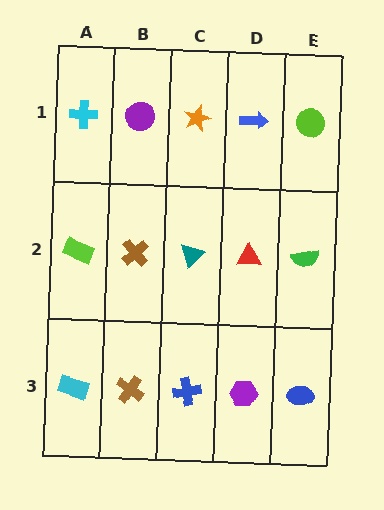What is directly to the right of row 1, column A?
A purple circle.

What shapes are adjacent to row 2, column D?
A blue arrow (row 1, column D), a purple hexagon (row 3, column D), a teal triangle (row 2, column C), a green semicircle (row 2, column E).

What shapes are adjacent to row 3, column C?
A teal triangle (row 2, column C), a brown cross (row 3, column B), a purple hexagon (row 3, column D).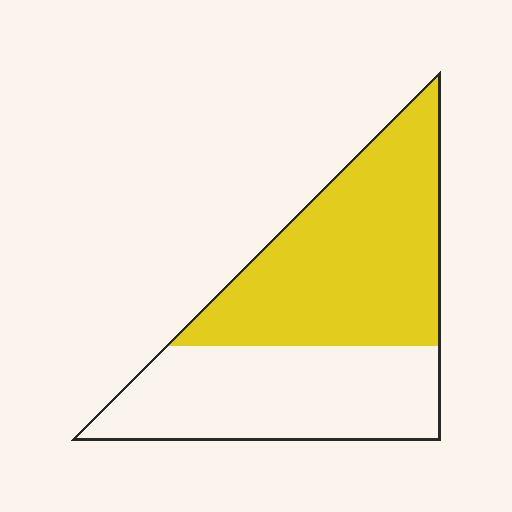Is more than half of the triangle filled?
Yes.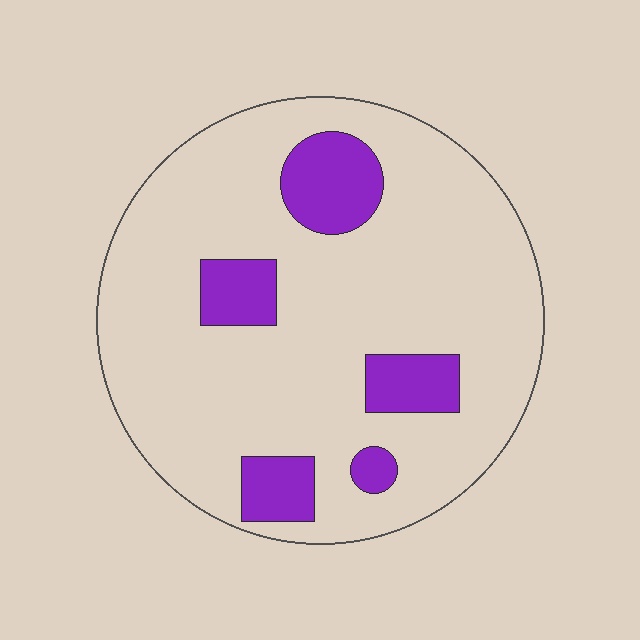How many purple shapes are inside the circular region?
5.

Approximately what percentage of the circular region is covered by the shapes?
Approximately 15%.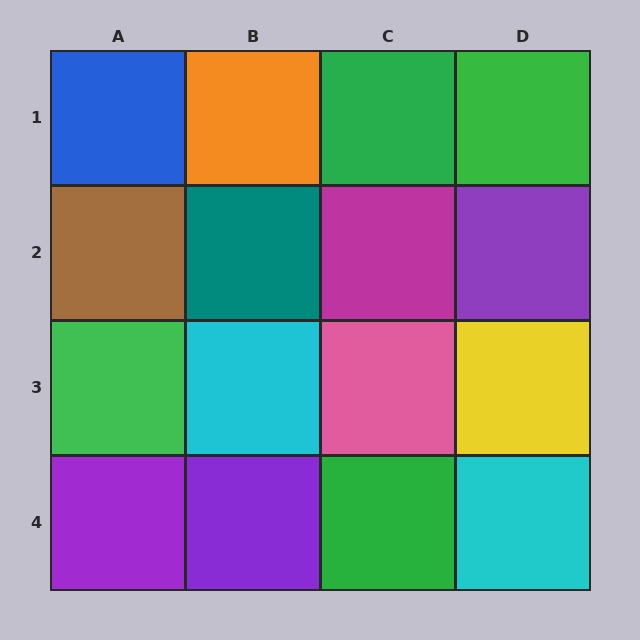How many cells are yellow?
1 cell is yellow.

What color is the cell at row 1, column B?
Orange.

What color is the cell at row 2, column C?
Magenta.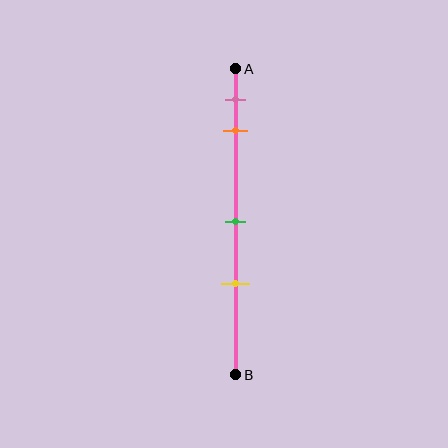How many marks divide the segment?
There are 4 marks dividing the segment.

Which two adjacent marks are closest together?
The pink and orange marks are the closest adjacent pair.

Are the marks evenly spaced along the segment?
No, the marks are not evenly spaced.